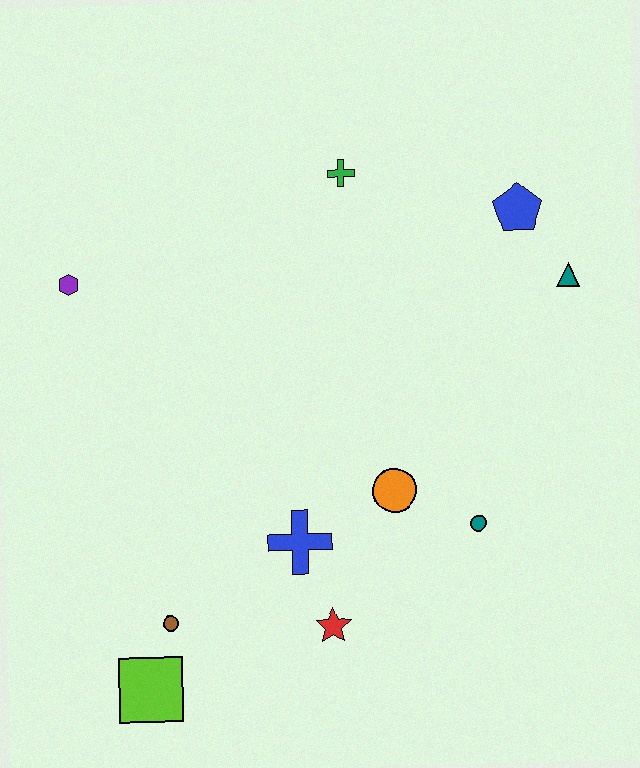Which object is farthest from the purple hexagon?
The teal triangle is farthest from the purple hexagon.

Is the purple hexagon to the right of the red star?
No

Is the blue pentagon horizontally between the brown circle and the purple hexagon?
No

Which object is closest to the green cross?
The blue pentagon is closest to the green cross.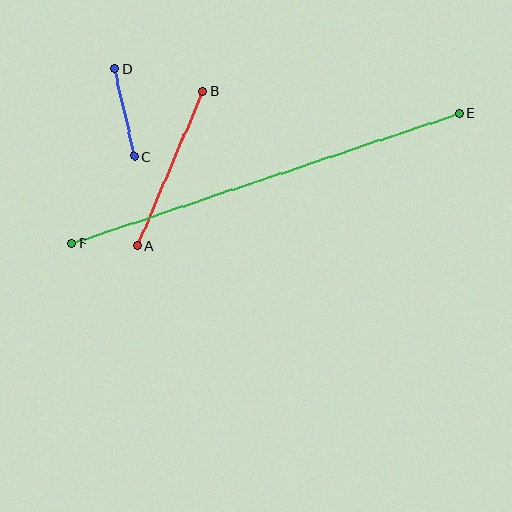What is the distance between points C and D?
The distance is approximately 90 pixels.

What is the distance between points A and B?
The distance is approximately 168 pixels.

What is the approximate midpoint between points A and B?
The midpoint is at approximately (170, 168) pixels.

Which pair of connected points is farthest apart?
Points E and F are farthest apart.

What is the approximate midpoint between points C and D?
The midpoint is at approximately (124, 113) pixels.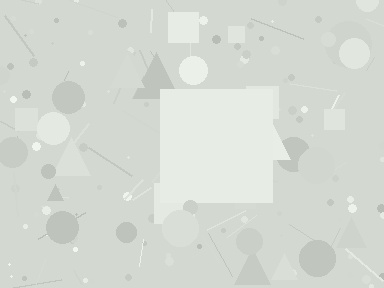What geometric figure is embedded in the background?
A square is embedded in the background.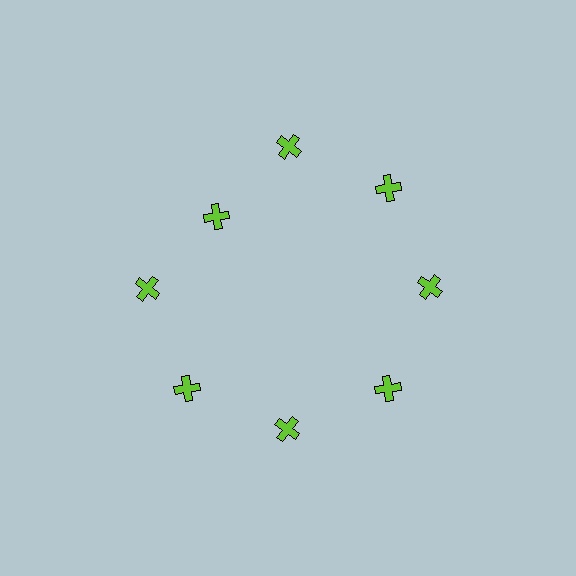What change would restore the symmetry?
The symmetry would be restored by moving it outward, back onto the ring so that all 8 crosses sit at equal angles and equal distance from the center.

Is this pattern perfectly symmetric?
No. The 8 lime crosses are arranged in a ring, but one element near the 10 o'clock position is pulled inward toward the center, breaking the 8-fold rotational symmetry.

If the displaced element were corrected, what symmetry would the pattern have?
It would have 8-fold rotational symmetry — the pattern would map onto itself every 45 degrees.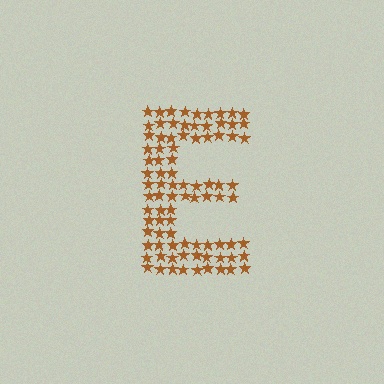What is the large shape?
The large shape is the letter E.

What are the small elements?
The small elements are stars.